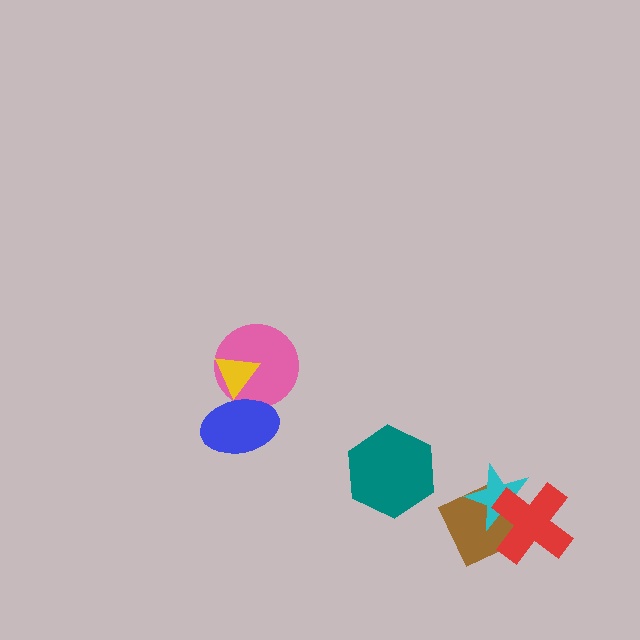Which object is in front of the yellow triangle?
The blue ellipse is in front of the yellow triangle.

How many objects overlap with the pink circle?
2 objects overlap with the pink circle.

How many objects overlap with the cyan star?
2 objects overlap with the cyan star.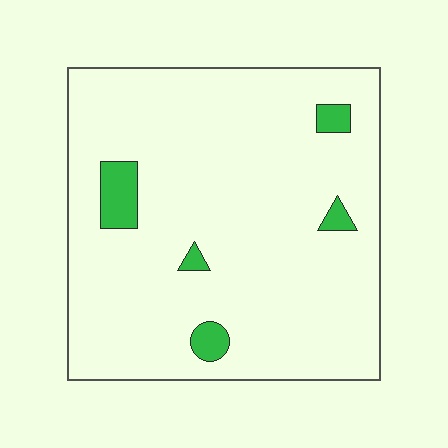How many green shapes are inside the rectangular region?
5.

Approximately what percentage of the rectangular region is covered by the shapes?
Approximately 5%.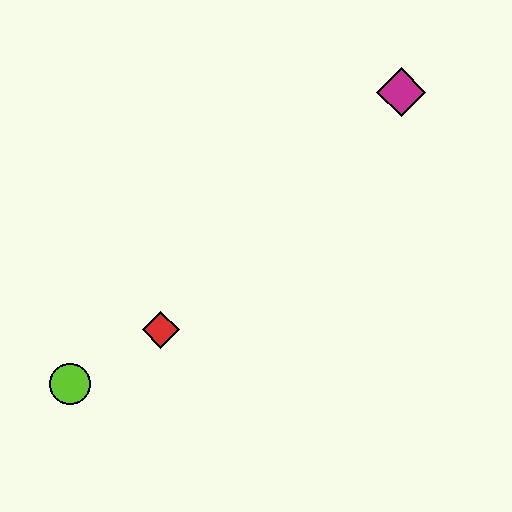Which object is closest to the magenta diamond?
The red diamond is closest to the magenta diamond.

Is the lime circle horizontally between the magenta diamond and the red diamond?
No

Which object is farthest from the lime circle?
The magenta diamond is farthest from the lime circle.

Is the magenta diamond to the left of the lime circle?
No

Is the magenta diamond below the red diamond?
No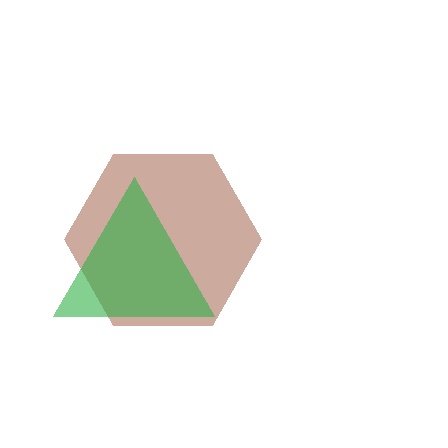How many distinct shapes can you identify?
There are 2 distinct shapes: a brown hexagon, a green triangle.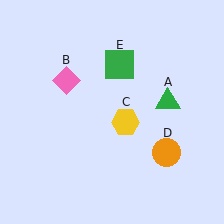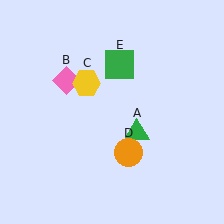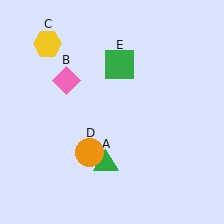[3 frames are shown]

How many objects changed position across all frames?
3 objects changed position: green triangle (object A), yellow hexagon (object C), orange circle (object D).